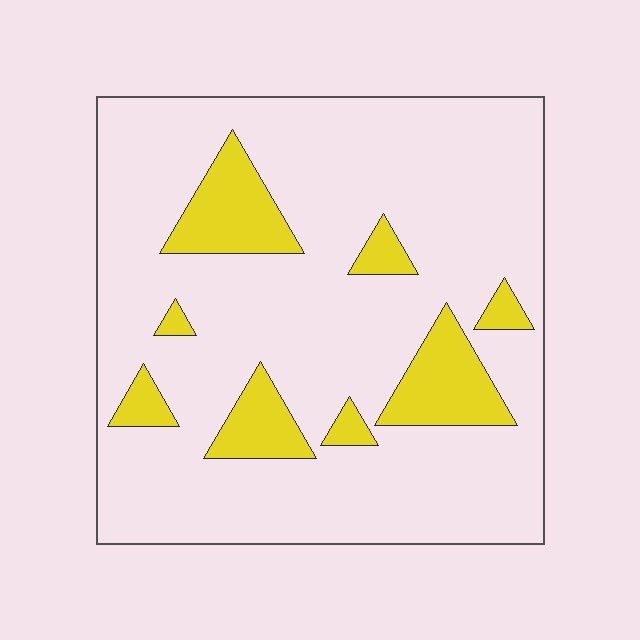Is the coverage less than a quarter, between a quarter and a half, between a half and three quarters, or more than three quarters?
Less than a quarter.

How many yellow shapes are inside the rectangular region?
8.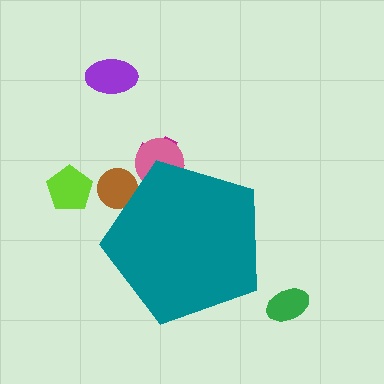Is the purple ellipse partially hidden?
No, the purple ellipse is fully visible.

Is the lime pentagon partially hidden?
No, the lime pentagon is fully visible.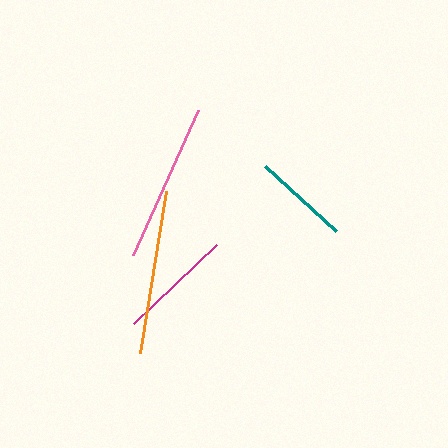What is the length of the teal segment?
The teal segment is approximately 97 pixels long.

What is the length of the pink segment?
The pink segment is approximately 159 pixels long.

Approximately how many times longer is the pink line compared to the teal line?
The pink line is approximately 1.6 times the length of the teal line.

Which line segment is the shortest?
The teal line is the shortest at approximately 97 pixels.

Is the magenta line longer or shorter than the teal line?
The magenta line is longer than the teal line.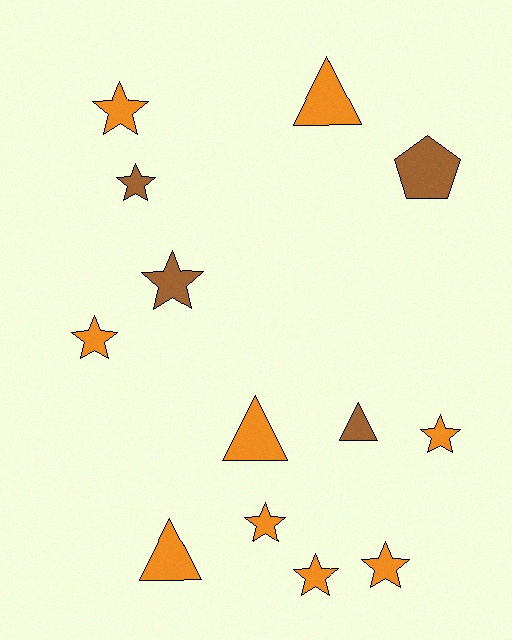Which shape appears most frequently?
Star, with 8 objects.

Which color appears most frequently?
Orange, with 9 objects.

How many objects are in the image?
There are 13 objects.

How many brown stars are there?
There are 2 brown stars.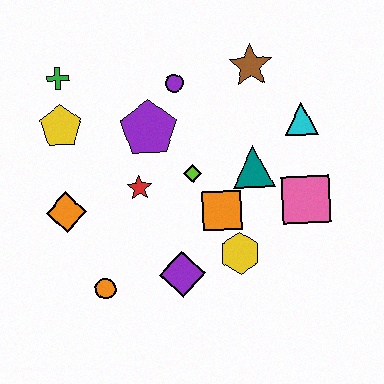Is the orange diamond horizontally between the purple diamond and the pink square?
No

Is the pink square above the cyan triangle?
No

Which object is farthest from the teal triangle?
The green cross is farthest from the teal triangle.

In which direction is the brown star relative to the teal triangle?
The brown star is above the teal triangle.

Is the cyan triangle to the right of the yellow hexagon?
Yes